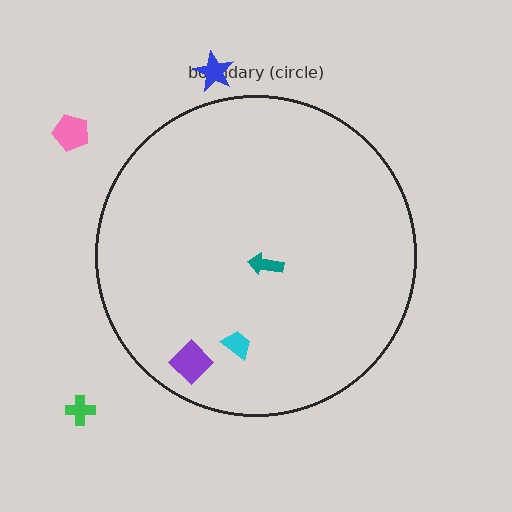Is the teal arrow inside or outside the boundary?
Inside.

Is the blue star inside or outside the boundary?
Outside.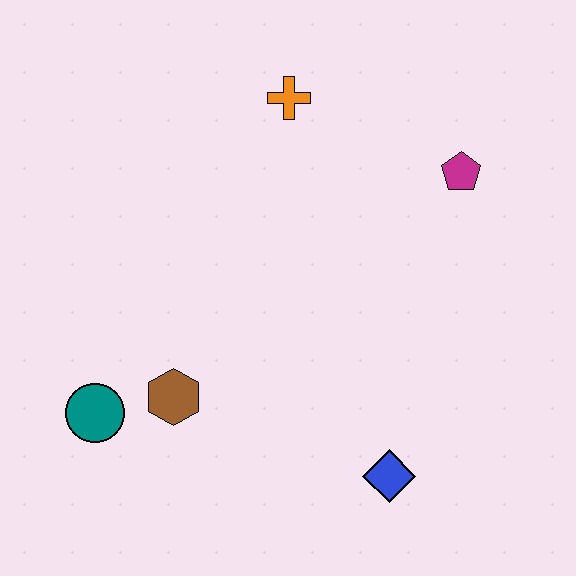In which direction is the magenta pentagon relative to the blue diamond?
The magenta pentagon is above the blue diamond.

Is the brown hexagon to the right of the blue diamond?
No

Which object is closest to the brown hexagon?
The teal circle is closest to the brown hexagon.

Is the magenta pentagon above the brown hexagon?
Yes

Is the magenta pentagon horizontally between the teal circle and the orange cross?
No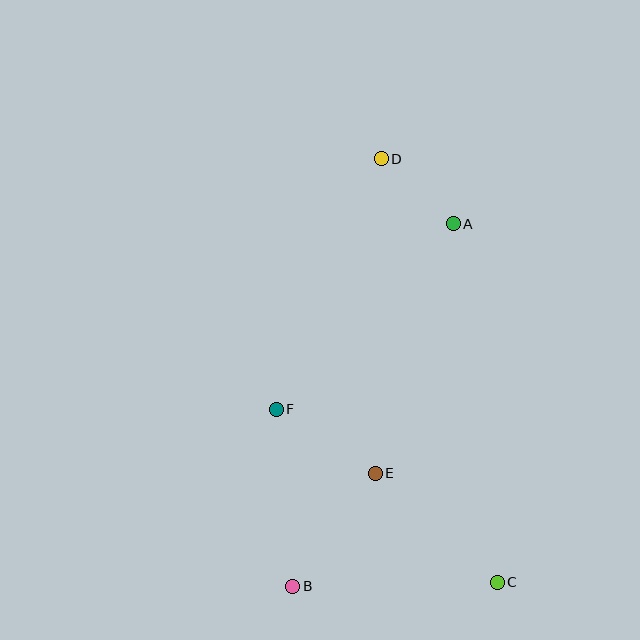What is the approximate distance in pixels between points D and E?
The distance between D and E is approximately 314 pixels.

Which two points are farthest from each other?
Points C and D are farthest from each other.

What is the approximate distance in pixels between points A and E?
The distance between A and E is approximately 261 pixels.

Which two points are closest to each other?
Points A and D are closest to each other.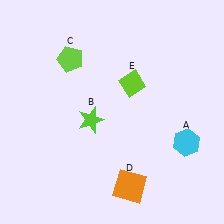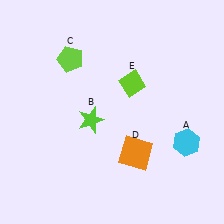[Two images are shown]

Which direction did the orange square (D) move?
The orange square (D) moved up.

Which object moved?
The orange square (D) moved up.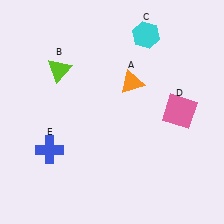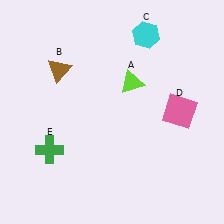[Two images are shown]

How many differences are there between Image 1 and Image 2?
There are 3 differences between the two images.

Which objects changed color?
A changed from orange to lime. B changed from lime to brown. E changed from blue to green.